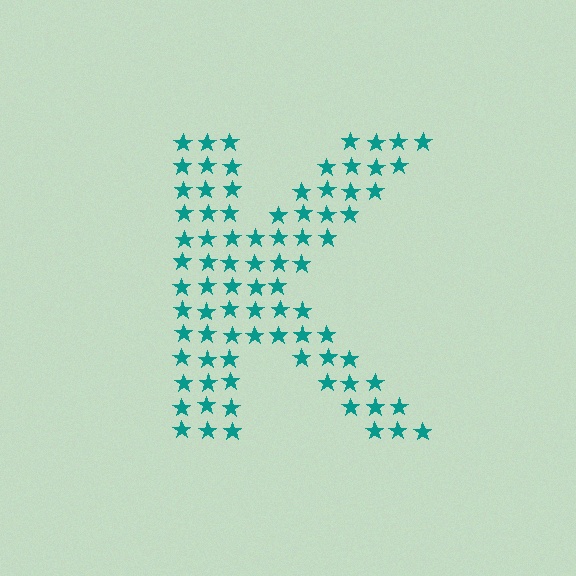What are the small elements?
The small elements are stars.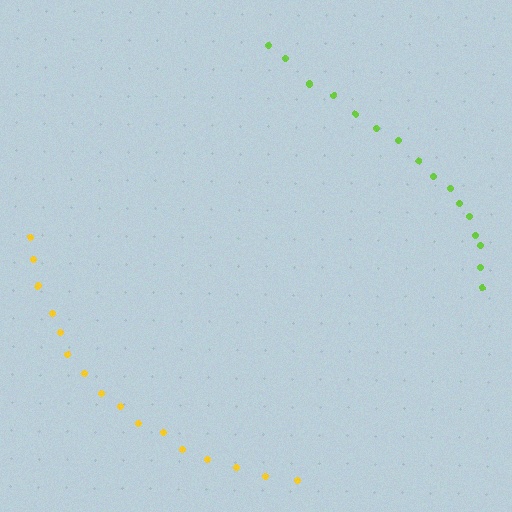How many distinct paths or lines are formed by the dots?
There are 2 distinct paths.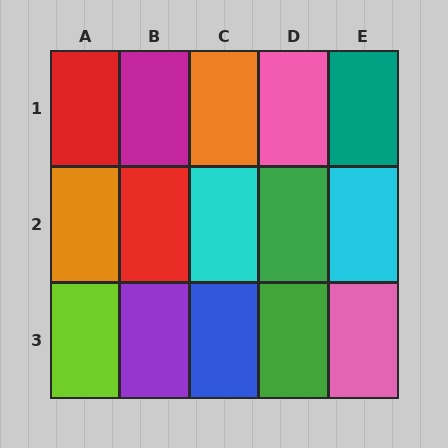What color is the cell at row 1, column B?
Magenta.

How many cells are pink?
2 cells are pink.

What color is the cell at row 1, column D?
Pink.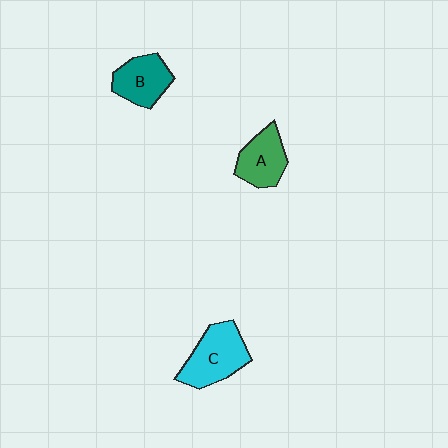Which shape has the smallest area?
Shape A (green).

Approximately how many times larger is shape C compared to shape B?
Approximately 1.3 times.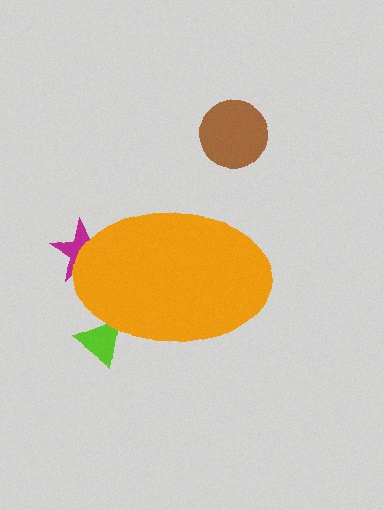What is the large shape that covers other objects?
An orange ellipse.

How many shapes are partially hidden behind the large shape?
2 shapes are partially hidden.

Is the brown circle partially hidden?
No, the brown circle is fully visible.